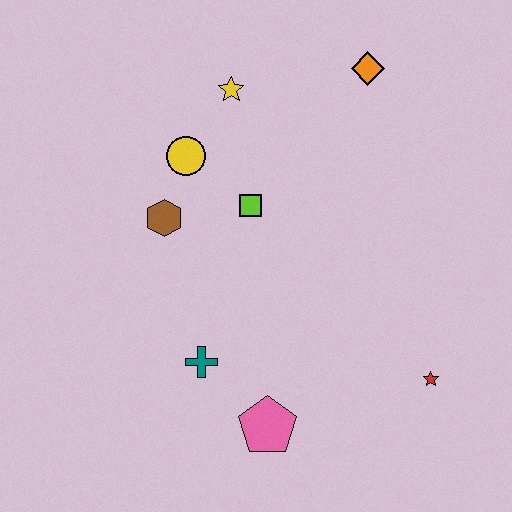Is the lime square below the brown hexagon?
No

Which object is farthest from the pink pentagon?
The orange diamond is farthest from the pink pentagon.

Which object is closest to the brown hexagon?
The yellow circle is closest to the brown hexagon.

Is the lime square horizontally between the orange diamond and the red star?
No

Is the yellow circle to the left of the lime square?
Yes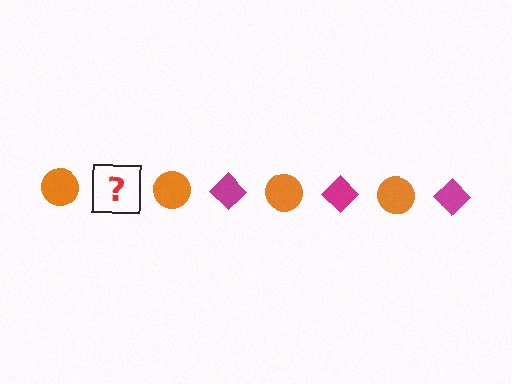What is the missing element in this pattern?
The missing element is a magenta diamond.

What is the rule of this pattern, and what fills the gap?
The rule is that the pattern alternates between orange circle and magenta diamond. The gap should be filled with a magenta diamond.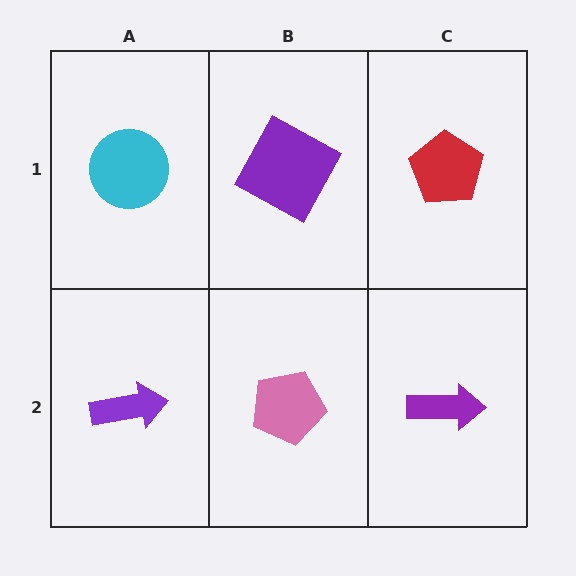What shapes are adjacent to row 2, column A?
A cyan circle (row 1, column A), a pink pentagon (row 2, column B).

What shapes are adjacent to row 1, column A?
A purple arrow (row 2, column A), a purple square (row 1, column B).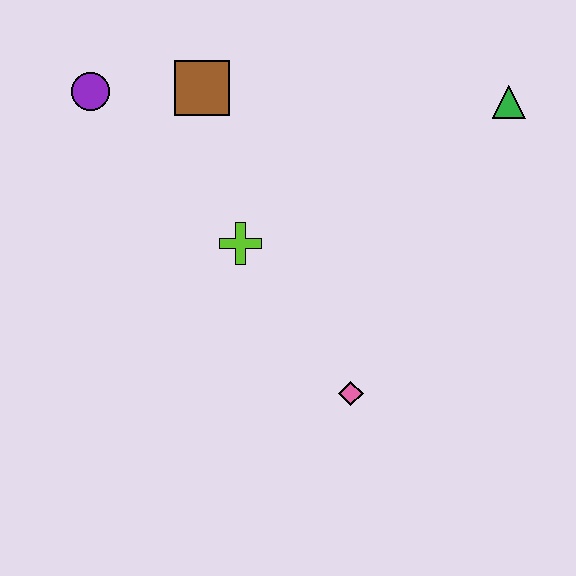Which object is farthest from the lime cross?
The green triangle is farthest from the lime cross.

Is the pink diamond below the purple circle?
Yes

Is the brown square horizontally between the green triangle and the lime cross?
No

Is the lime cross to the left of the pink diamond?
Yes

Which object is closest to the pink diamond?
The lime cross is closest to the pink diamond.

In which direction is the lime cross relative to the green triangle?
The lime cross is to the left of the green triangle.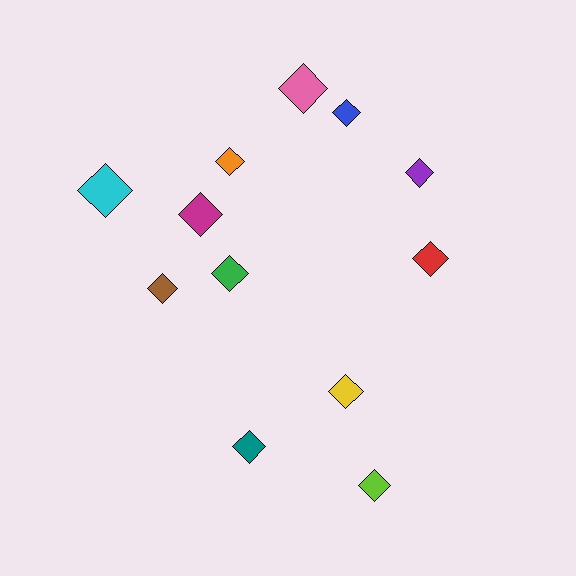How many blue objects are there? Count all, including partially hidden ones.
There is 1 blue object.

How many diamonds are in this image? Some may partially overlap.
There are 12 diamonds.